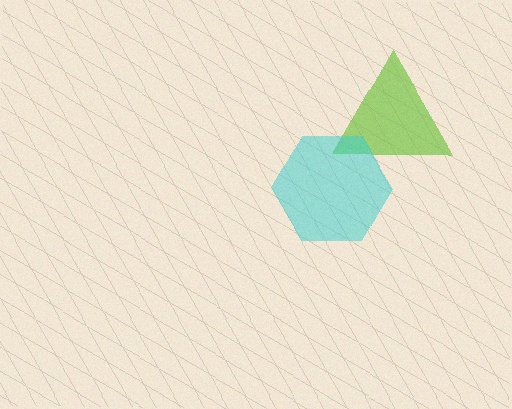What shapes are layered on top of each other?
The layered shapes are: a lime triangle, a cyan hexagon.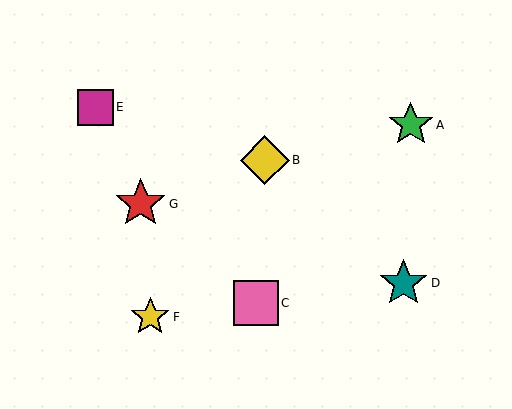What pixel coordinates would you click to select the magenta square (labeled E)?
Click at (95, 107) to select the magenta square E.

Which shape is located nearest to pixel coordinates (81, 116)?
The magenta square (labeled E) at (95, 107) is nearest to that location.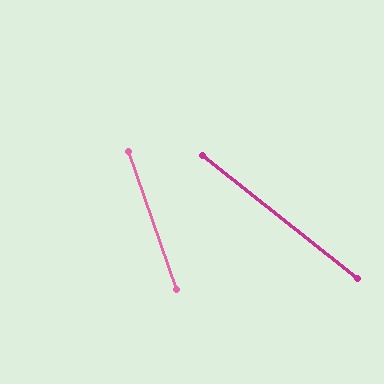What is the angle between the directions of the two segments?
Approximately 32 degrees.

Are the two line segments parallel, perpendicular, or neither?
Neither parallel nor perpendicular — they differ by about 32°.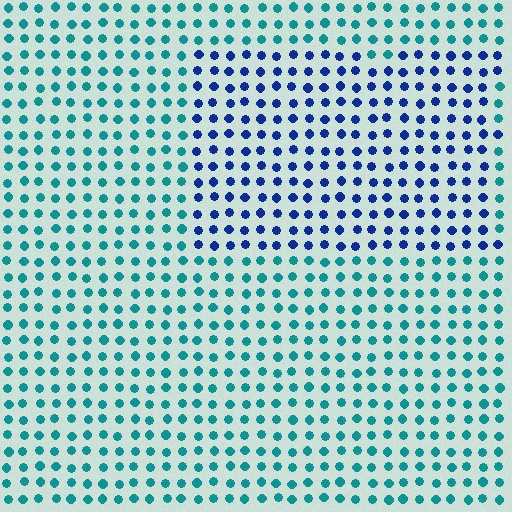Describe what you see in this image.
The image is filled with small teal elements in a uniform arrangement. A rectangle-shaped region is visible where the elements are tinted to a slightly different hue, forming a subtle color boundary.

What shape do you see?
I see a rectangle.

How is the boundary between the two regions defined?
The boundary is defined purely by a slight shift in hue (about 46 degrees). Spacing, size, and orientation are identical on both sides.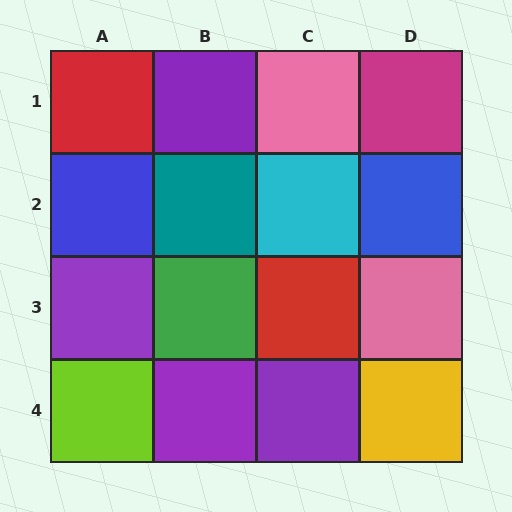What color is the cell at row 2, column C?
Cyan.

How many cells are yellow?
1 cell is yellow.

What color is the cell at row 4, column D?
Yellow.